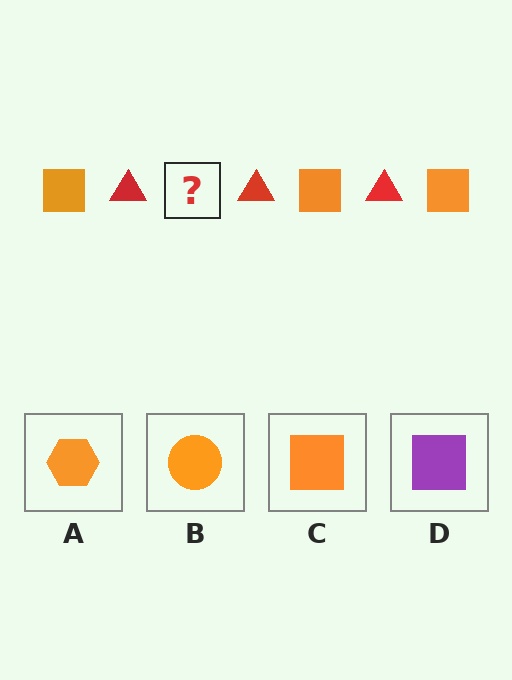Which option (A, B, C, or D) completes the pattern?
C.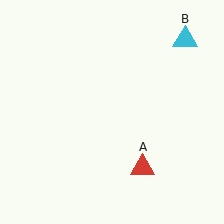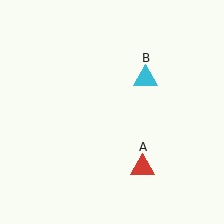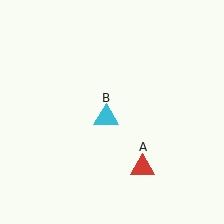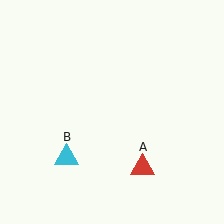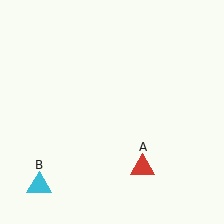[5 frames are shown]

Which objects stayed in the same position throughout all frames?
Red triangle (object A) remained stationary.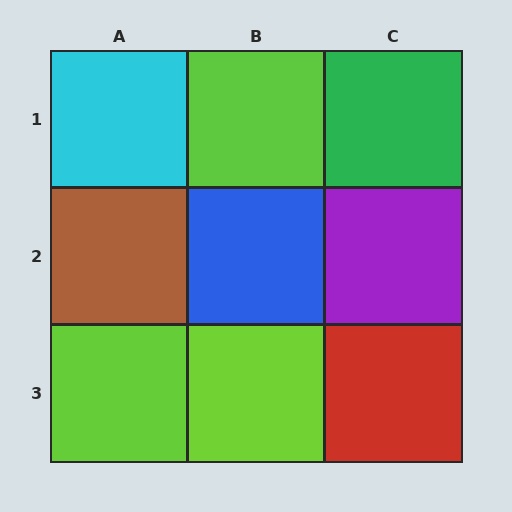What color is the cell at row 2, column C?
Purple.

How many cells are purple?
1 cell is purple.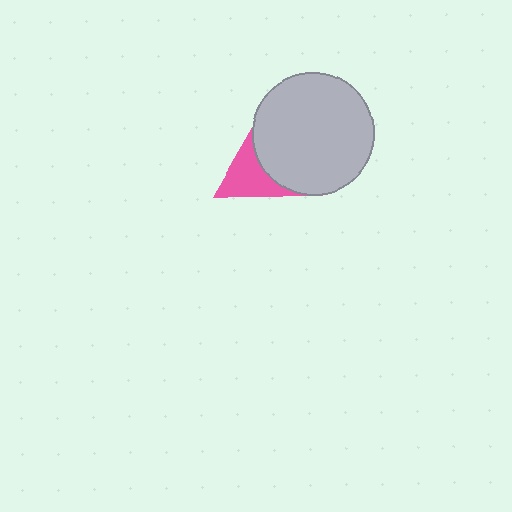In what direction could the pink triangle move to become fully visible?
The pink triangle could move left. That would shift it out from behind the light gray circle entirely.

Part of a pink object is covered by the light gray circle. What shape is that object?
It is a triangle.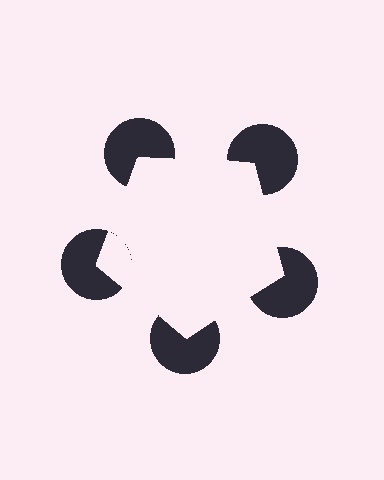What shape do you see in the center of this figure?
An illusory pentagon — its edges are inferred from the aligned wedge cuts in the pac-man discs, not physically drawn.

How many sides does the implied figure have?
5 sides.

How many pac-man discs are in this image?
There are 5 — one at each vertex of the illusory pentagon.